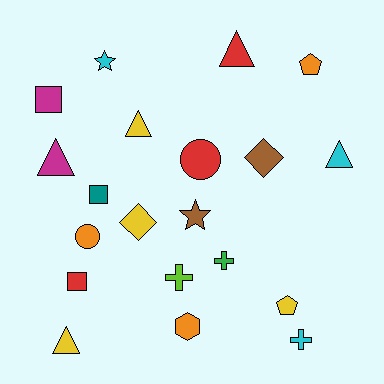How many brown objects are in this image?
There are 2 brown objects.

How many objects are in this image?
There are 20 objects.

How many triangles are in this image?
There are 5 triangles.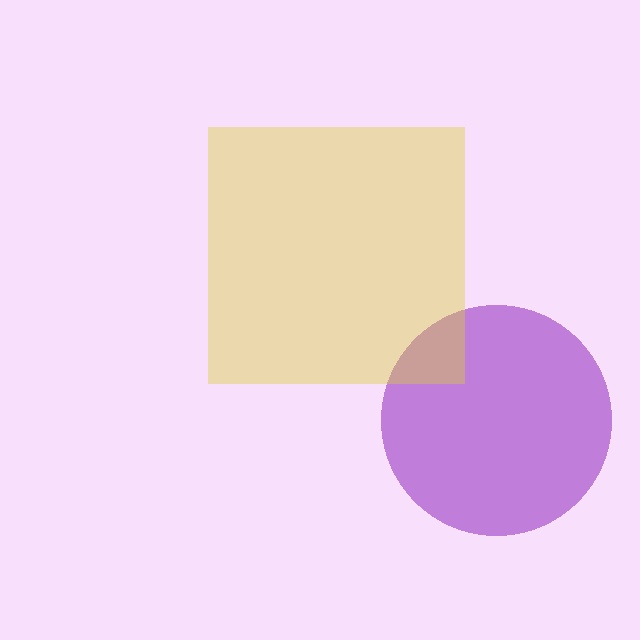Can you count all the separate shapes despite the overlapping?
Yes, there are 2 separate shapes.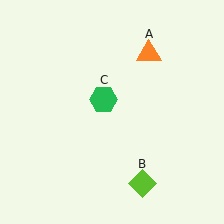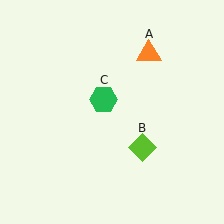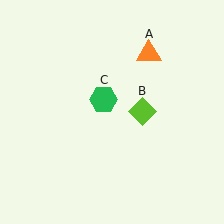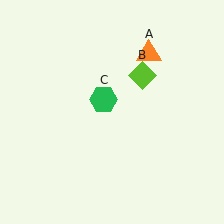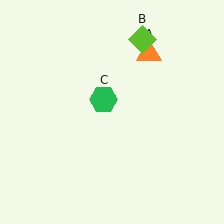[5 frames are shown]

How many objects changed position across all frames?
1 object changed position: lime diamond (object B).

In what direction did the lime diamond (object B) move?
The lime diamond (object B) moved up.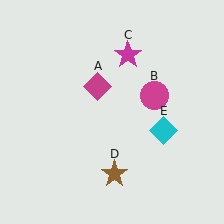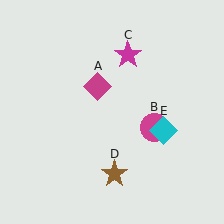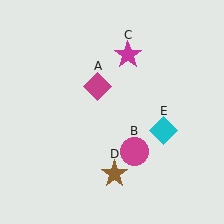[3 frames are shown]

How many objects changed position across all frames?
1 object changed position: magenta circle (object B).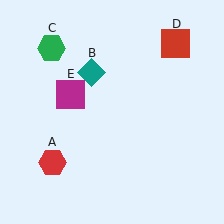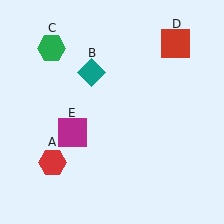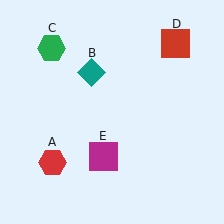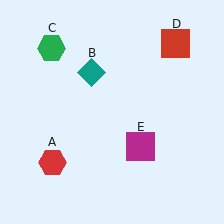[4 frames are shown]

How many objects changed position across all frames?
1 object changed position: magenta square (object E).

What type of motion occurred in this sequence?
The magenta square (object E) rotated counterclockwise around the center of the scene.